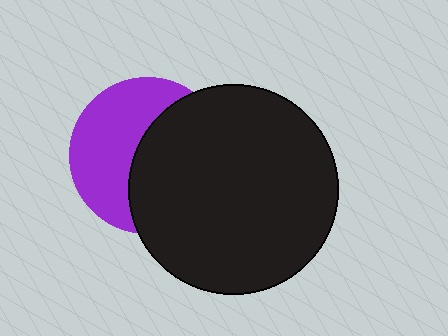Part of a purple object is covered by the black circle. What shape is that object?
It is a circle.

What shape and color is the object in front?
The object in front is a black circle.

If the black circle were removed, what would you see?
You would see the complete purple circle.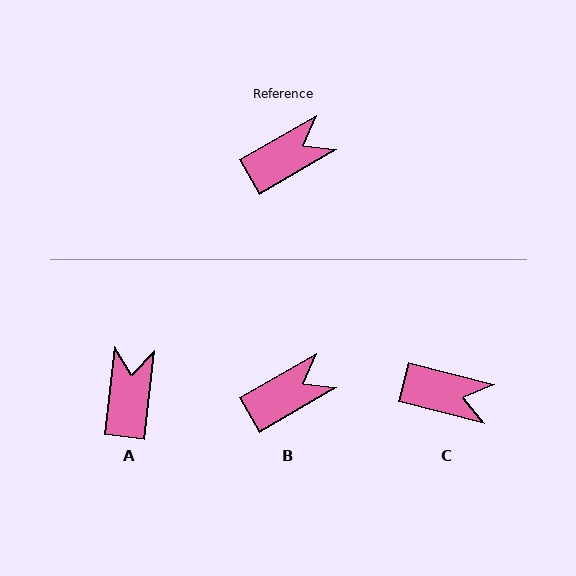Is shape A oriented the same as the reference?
No, it is off by about 54 degrees.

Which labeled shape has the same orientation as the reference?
B.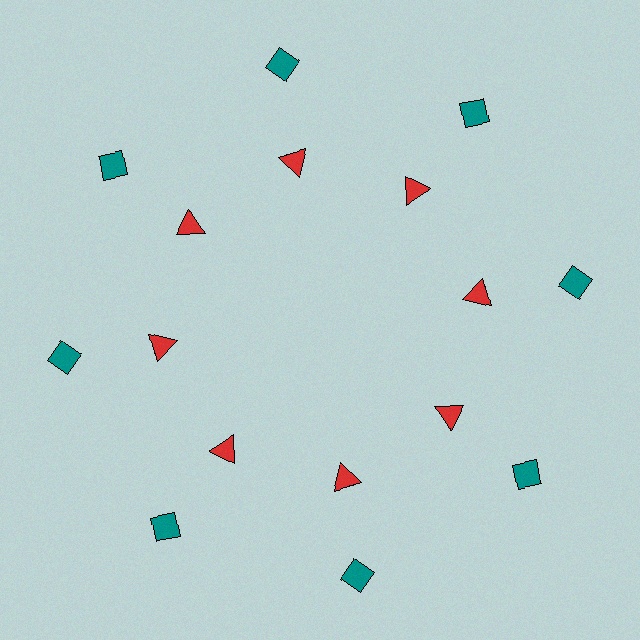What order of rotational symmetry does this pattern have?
This pattern has 8-fold rotational symmetry.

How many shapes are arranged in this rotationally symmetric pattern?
There are 16 shapes, arranged in 8 groups of 2.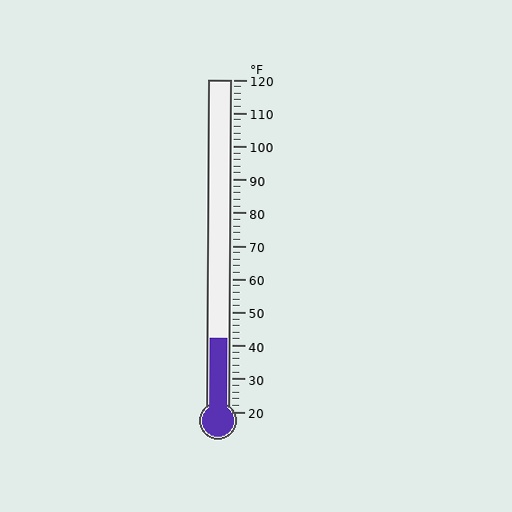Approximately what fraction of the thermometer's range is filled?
The thermometer is filled to approximately 20% of its range.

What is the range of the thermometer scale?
The thermometer scale ranges from 20°F to 120°F.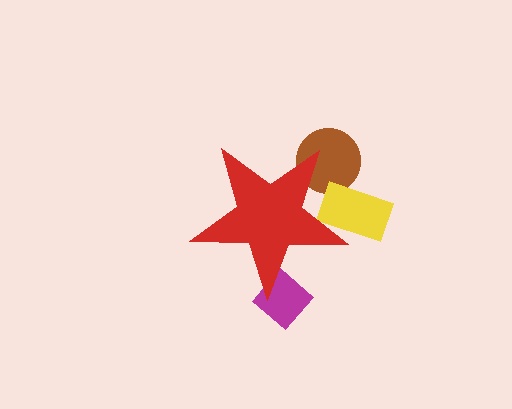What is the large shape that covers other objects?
A red star.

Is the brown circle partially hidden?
Yes, the brown circle is partially hidden behind the red star.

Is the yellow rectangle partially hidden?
Yes, the yellow rectangle is partially hidden behind the red star.